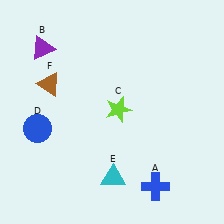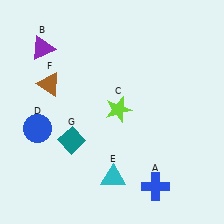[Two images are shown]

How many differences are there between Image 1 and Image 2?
There is 1 difference between the two images.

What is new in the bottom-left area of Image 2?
A teal diamond (G) was added in the bottom-left area of Image 2.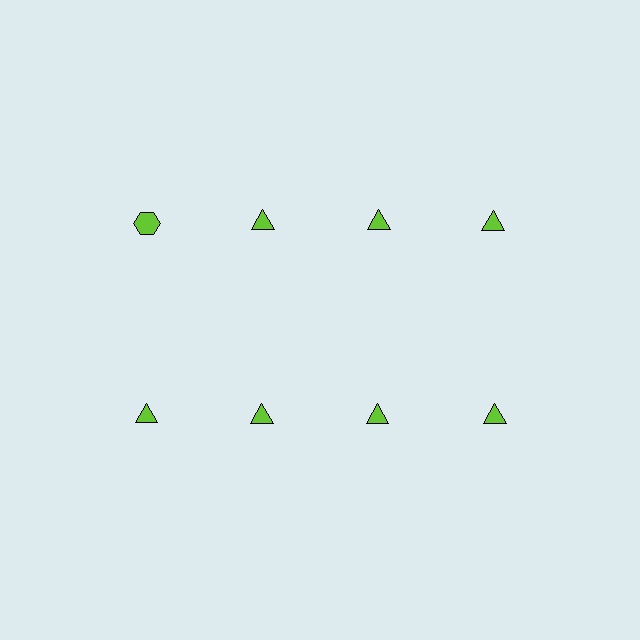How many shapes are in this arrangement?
There are 8 shapes arranged in a grid pattern.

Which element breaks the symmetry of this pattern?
The lime hexagon in the top row, leftmost column breaks the symmetry. All other shapes are lime triangles.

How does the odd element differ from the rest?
It has a different shape: hexagon instead of triangle.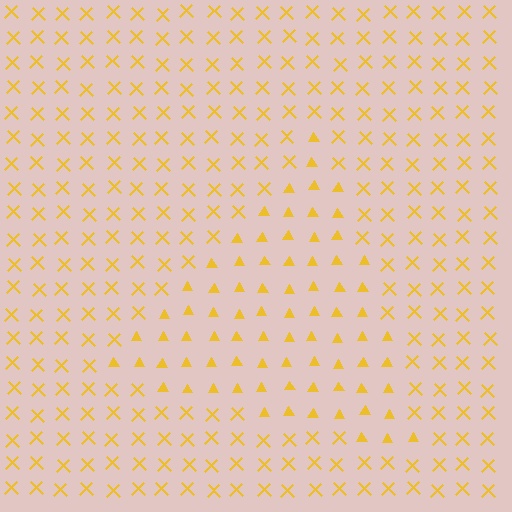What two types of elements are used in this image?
The image uses triangles inside the triangle region and X marks outside it.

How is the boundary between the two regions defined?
The boundary is defined by a change in element shape: triangles inside vs. X marks outside. All elements share the same color and spacing.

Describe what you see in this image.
The image is filled with small yellow elements arranged in a uniform grid. A triangle-shaped region contains triangles, while the surrounding area contains X marks. The boundary is defined purely by the change in element shape.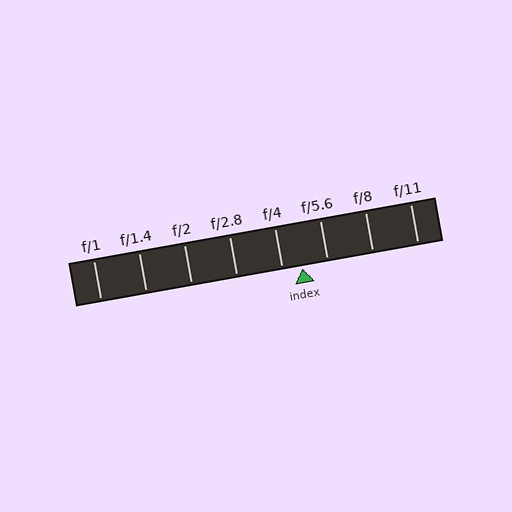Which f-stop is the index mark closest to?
The index mark is closest to f/4.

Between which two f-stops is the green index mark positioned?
The index mark is between f/4 and f/5.6.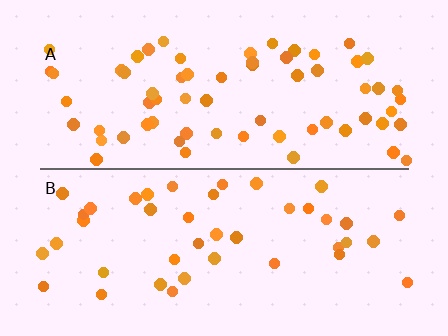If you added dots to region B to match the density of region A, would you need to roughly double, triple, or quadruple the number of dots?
Approximately double.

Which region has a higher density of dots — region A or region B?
A (the top).